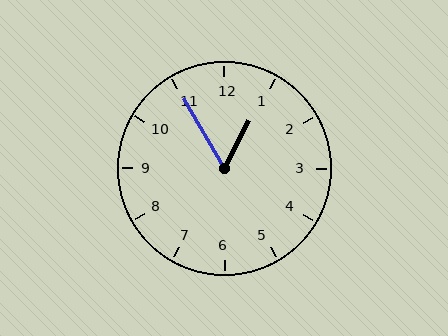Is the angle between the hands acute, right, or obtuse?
It is acute.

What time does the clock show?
12:55.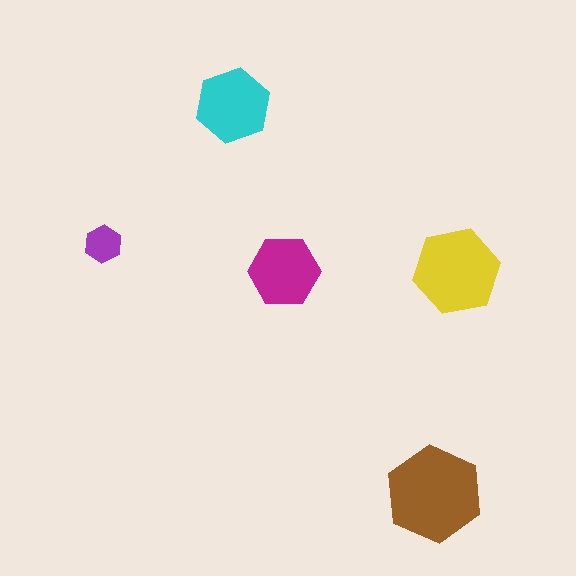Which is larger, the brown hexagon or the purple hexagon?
The brown one.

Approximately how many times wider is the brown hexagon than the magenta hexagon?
About 1.5 times wider.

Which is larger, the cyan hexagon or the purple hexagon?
The cyan one.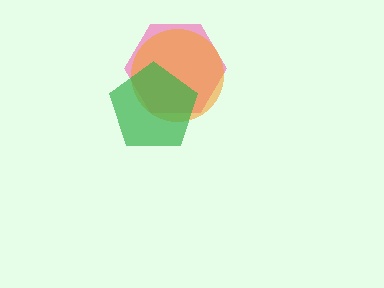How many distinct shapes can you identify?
There are 3 distinct shapes: a pink hexagon, an orange circle, a green pentagon.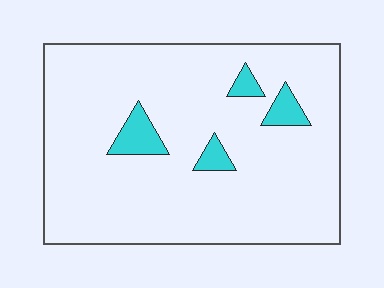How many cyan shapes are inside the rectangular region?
4.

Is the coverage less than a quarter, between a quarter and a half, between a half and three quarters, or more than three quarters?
Less than a quarter.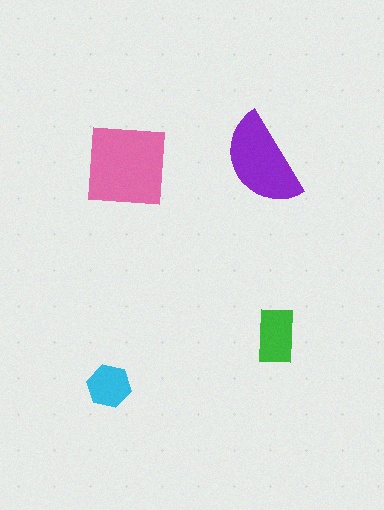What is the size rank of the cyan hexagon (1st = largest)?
4th.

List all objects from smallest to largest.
The cyan hexagon, the green rectangle, the purple semicircle, the pink square.